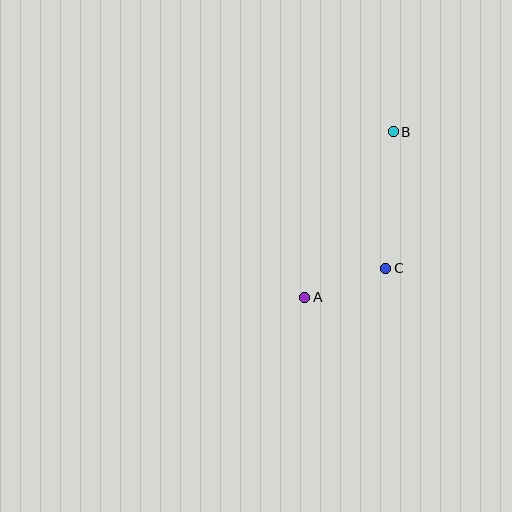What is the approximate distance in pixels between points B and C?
The distance between B and C is approximately 137 pixels.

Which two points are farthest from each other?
Points A and B are farthest from each other.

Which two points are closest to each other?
Points A and C are closest to each other.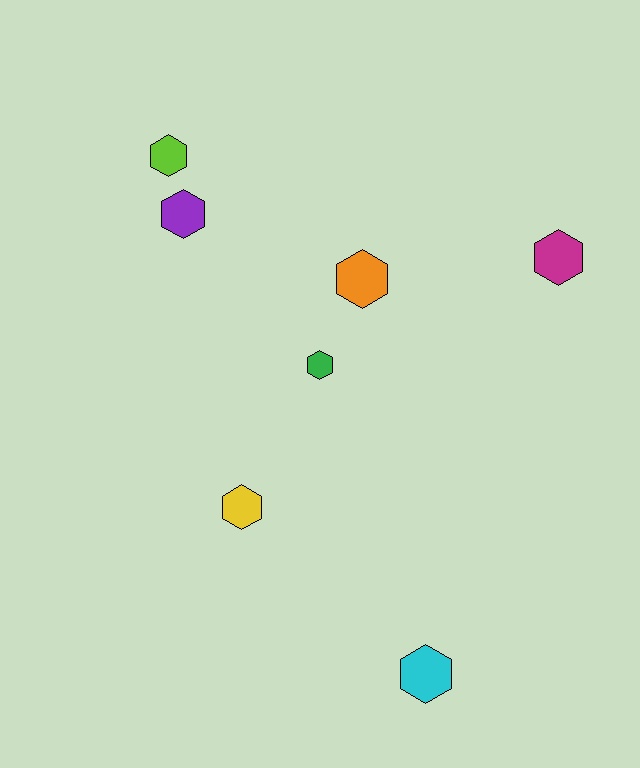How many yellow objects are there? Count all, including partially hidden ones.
There is 1 yellow object.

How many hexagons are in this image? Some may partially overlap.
There are 7 hexagons.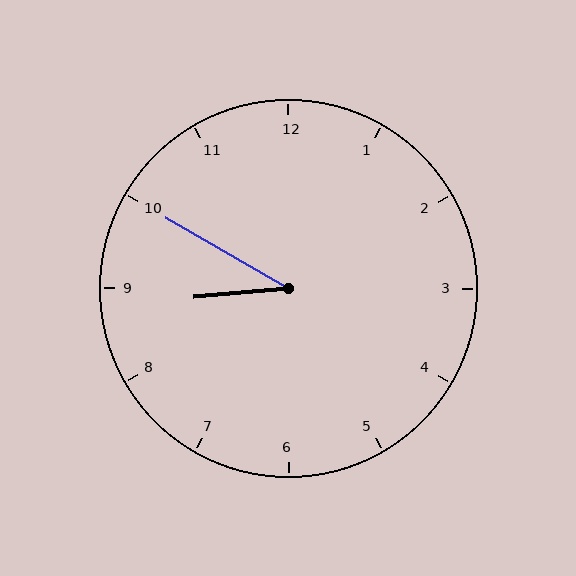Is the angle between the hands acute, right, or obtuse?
It is acute.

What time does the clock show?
8:50.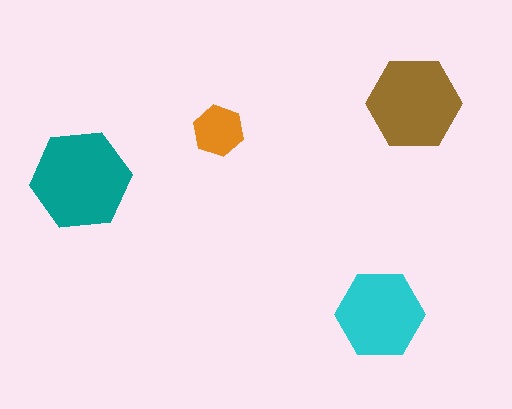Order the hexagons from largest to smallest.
the teal one, the brown one, the cyan one, the orange one.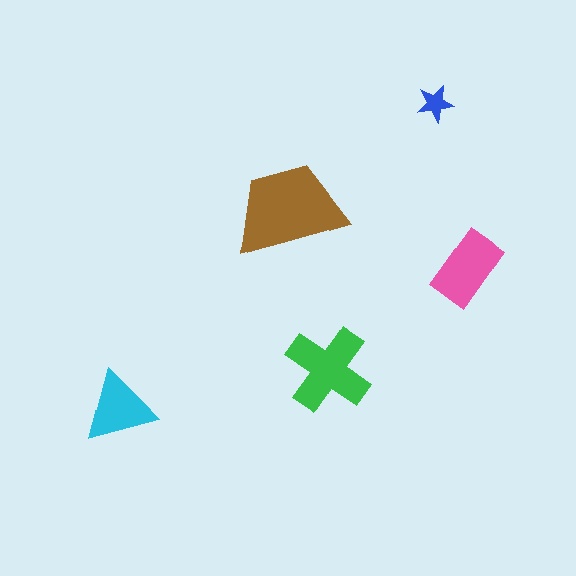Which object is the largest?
The brown trapezoid.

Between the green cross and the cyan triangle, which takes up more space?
The green cross.